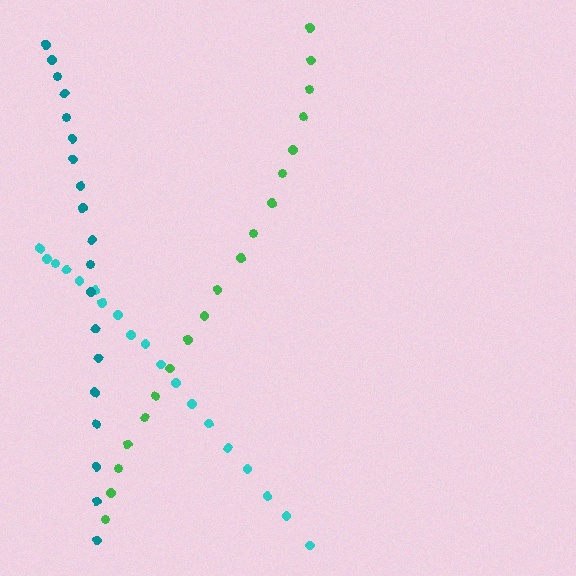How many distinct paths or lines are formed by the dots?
There are 3 distinct paths.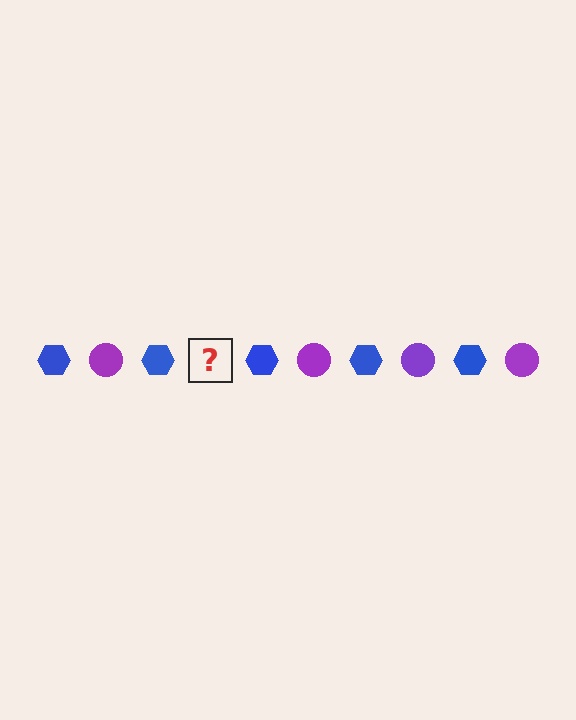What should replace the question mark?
The question mark should be replaced with a purple circle.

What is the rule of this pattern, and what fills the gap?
The rule is that the pattern alternates between blue hexagon and purple circle. The gap should be filled with a purple circle.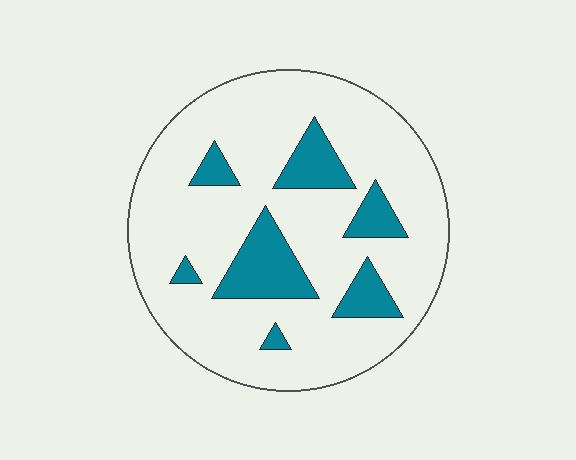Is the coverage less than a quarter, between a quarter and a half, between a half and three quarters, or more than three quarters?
Less than a quarter.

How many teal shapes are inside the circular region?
7.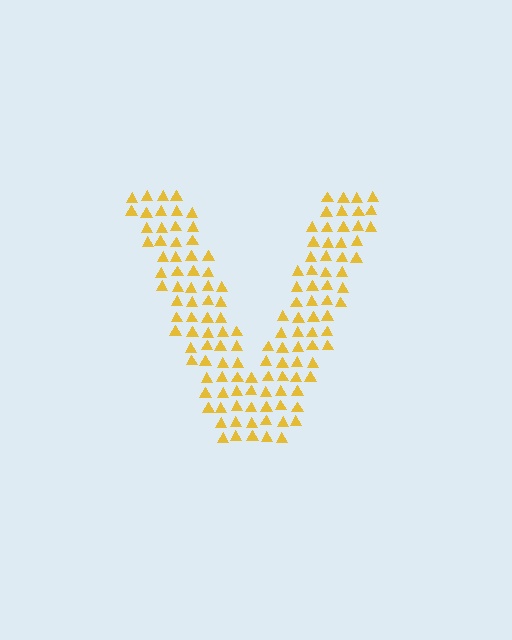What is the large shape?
The large shape is the letter V.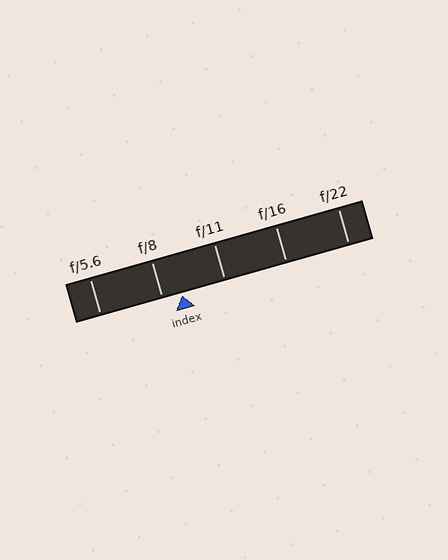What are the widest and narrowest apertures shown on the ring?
The widest aperture shown is f/5.6 and the narrowest is f/22.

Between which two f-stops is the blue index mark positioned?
The index mark is between f/8 and f/11.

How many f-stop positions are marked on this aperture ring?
There are 5 f-stop positions marked.